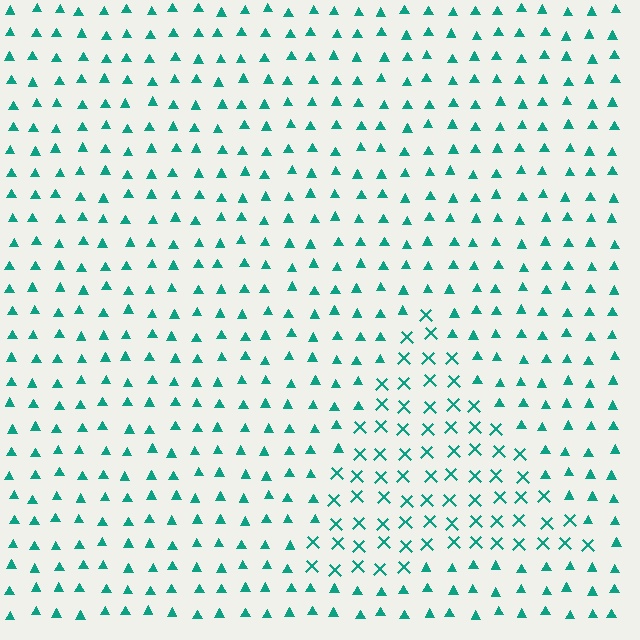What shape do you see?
I see a triangle.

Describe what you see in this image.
The image is filled with small teal elements arranged in a uniform grid. A triangle-shaped region contains X marks, while the surrounding area contains triangles. The boundary is defined purely by the change in element shape.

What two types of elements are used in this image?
The image uses X marks inside the triangle region and triangles outside it.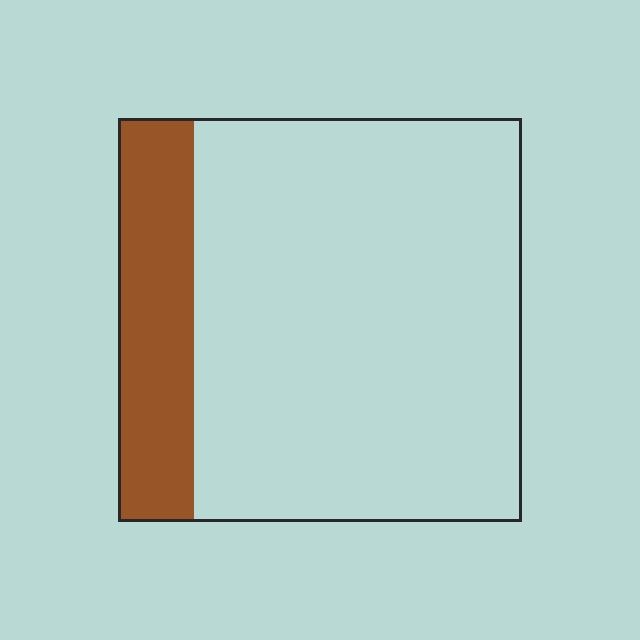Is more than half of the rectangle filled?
No.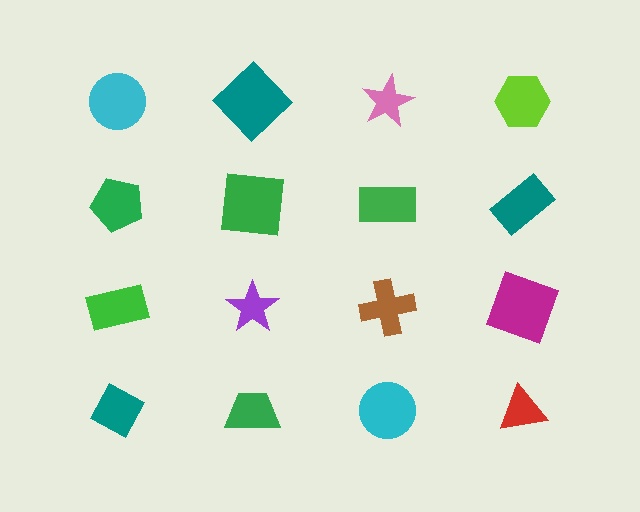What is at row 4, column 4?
A red triangle.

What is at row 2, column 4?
A teal rectangle.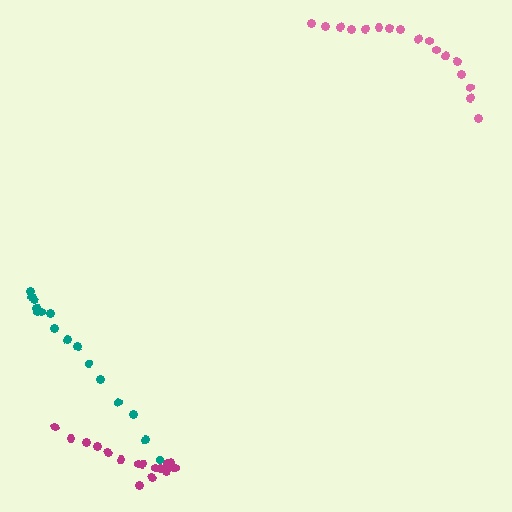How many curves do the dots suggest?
There are 3 distinct paths.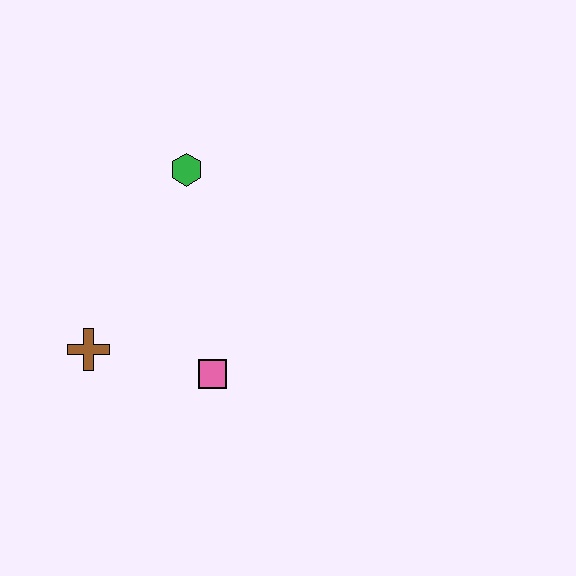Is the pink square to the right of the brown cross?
Yes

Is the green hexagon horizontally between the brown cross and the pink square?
Yes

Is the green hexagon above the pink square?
Yes